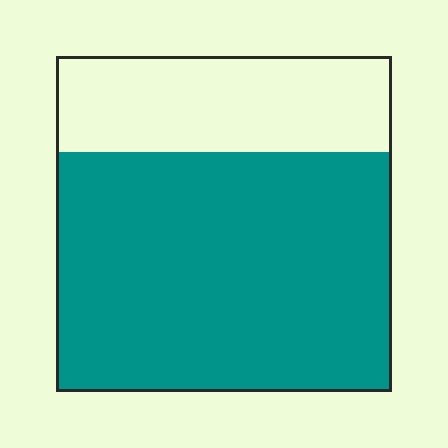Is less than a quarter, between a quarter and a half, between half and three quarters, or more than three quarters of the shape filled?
Between half and three quarters.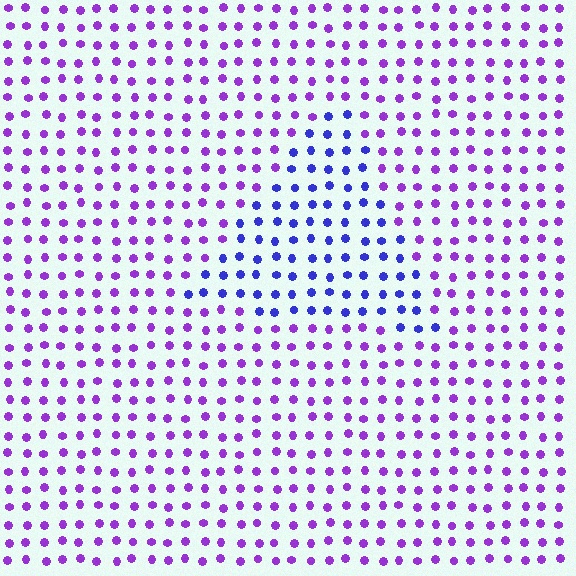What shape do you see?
I see a triangle.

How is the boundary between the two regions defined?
The boundary is defined purely by a slight shift in hue (about 39 degrees). Spacing, size, and orientation are identical on both sides.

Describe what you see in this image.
The image is filled with small purple elements in a uniform arrangement. A triangle-shaped region is visible where the elements are tinted to a slightly different hue, forming a subtle color boundary.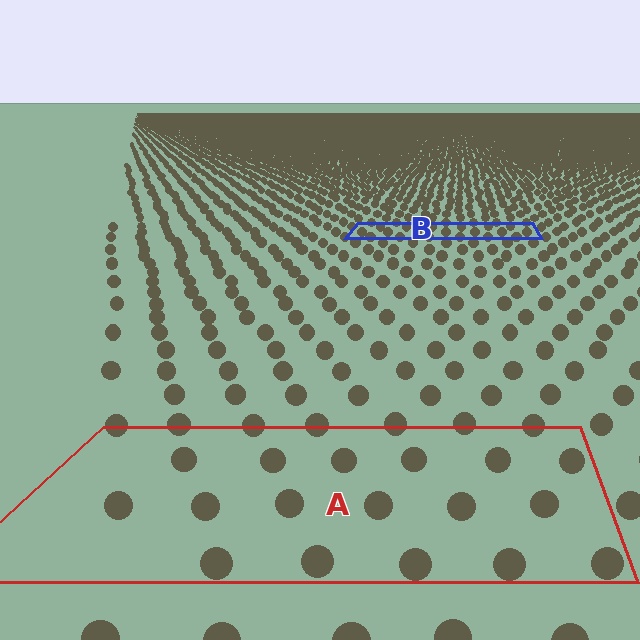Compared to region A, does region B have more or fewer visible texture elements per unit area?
Region B has more texture elements per unit area — they are packed more densely because it is farther away.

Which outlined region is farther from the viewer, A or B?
Region B is farther from the viewer — the texture elements inside it appear smaller and more densely packed.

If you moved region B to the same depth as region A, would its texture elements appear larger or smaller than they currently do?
They would appear larger. At a closer depth, the same texture elements are projected at a bigger on-screen size.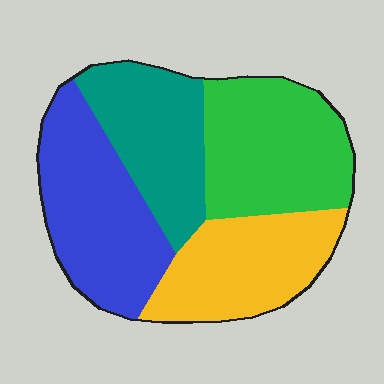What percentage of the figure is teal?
Teal covers 22% of the figure.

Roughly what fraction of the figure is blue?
Blue takes up about one quarter (1/4) of the figure.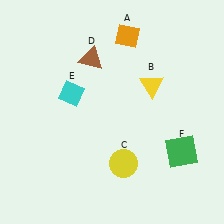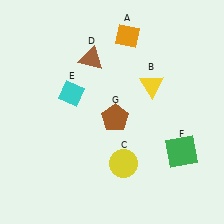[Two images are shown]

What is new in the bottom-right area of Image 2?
A brown pentagon (G) was added in the bottom-right area of Image 2.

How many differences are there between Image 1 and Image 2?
There is 1 difference between the two images.